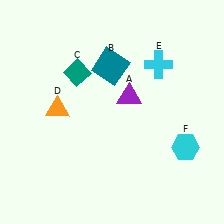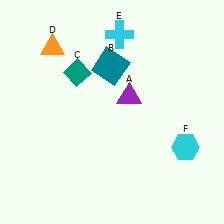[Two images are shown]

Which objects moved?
The objects that moved are: the orange triangle (D), the cyan cross (E).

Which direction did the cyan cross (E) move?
The cyan cross (E) moved left.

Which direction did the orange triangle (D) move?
The orange triangle (D) moved up.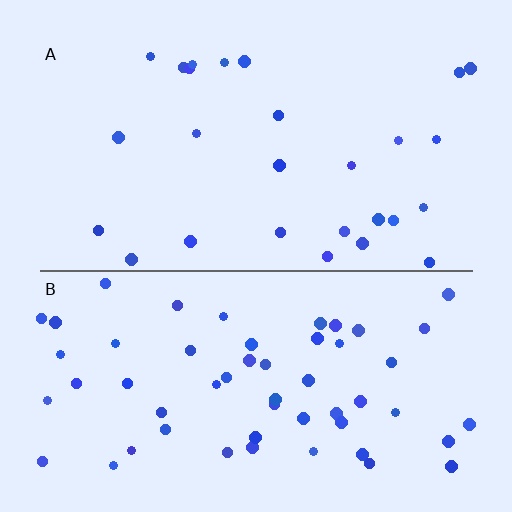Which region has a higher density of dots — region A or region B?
B (the bottom).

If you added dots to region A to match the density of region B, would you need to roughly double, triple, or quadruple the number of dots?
Approximately double.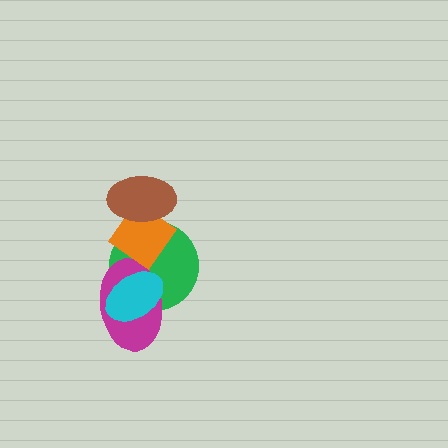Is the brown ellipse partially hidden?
No, no other shape covers it.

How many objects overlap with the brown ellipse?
2 objects overlap with the brown ellipse.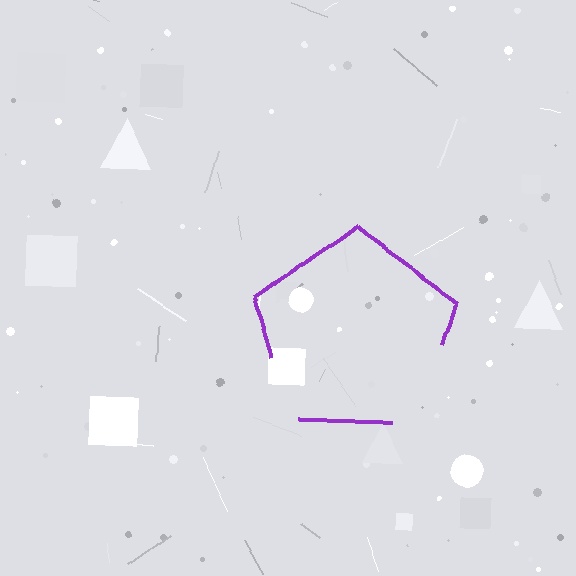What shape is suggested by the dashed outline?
The dashed outline suggests a pentagon.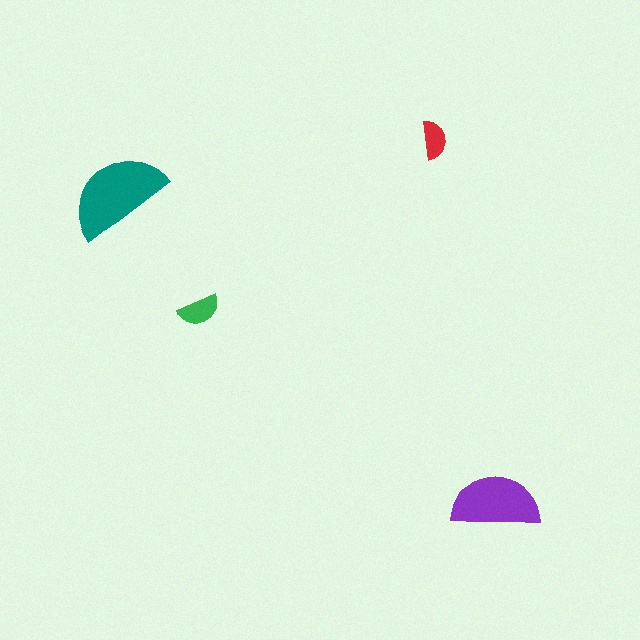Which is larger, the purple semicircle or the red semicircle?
The purple one.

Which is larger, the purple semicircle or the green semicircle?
The purple one.